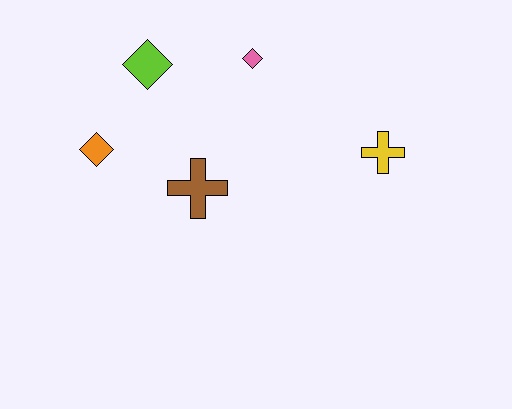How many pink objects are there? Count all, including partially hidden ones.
There is 1 pink object.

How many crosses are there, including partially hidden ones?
There are 2 crosses.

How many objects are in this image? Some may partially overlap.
There are 5 objects.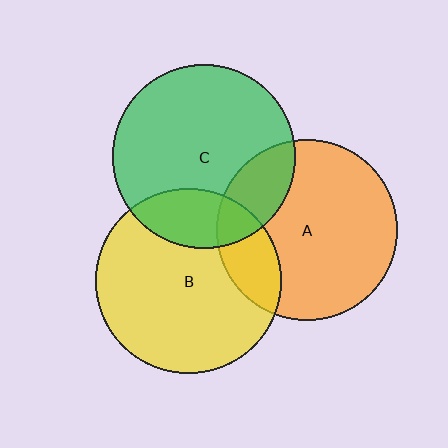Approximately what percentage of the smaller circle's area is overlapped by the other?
Approximately 20%.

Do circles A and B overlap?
Yes.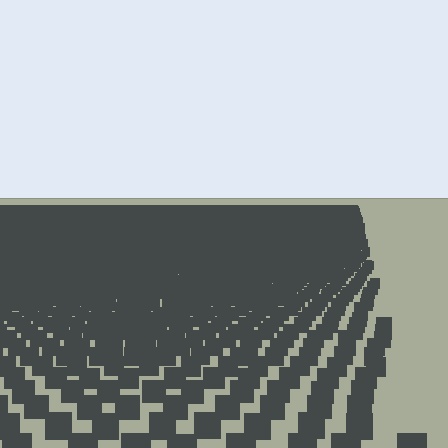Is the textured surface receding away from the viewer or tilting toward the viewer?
The surface is receding away from the viewer. Texture elements get smaller and denser toward the top.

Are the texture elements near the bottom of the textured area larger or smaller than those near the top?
Larger. Near the bottom, elements are closer to the viewer and appear at a bigger on-screen size.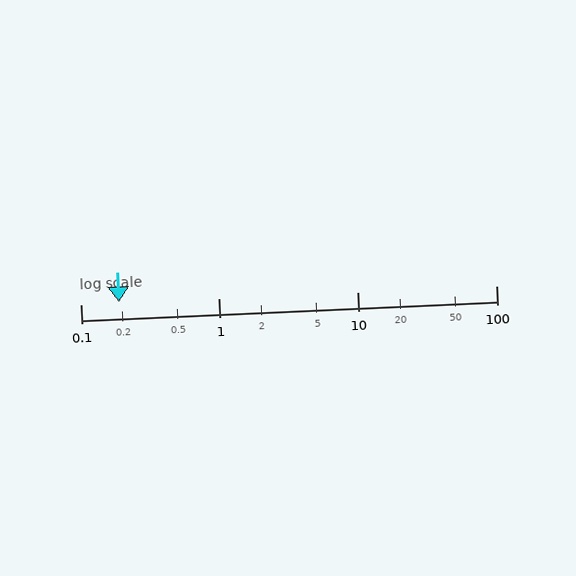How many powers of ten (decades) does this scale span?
The scale spans 3 decades, from 0.1 to 100.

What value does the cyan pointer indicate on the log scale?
The pointer indicates approximately 0.19.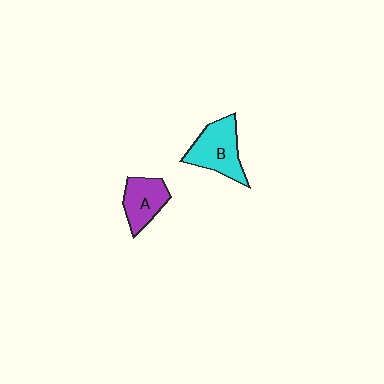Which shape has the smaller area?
Shape A (purple).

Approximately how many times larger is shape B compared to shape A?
Approximately 1.3 times.